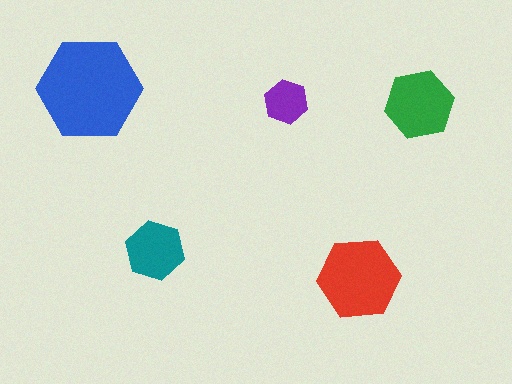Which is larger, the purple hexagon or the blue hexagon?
The blue one.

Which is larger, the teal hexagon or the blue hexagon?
The blue one.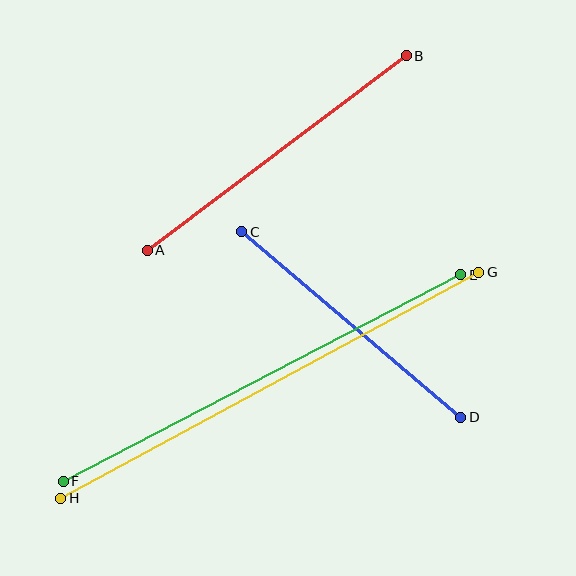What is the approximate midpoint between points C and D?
The midpoint is at approximately (351, 324) pixels.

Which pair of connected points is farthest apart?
Points G and H are farthest apart.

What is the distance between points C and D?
The distance is approximately 287 pixels.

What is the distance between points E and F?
The distance is approximately 448 pixels.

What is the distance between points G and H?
The distance is approximately 475 pixels.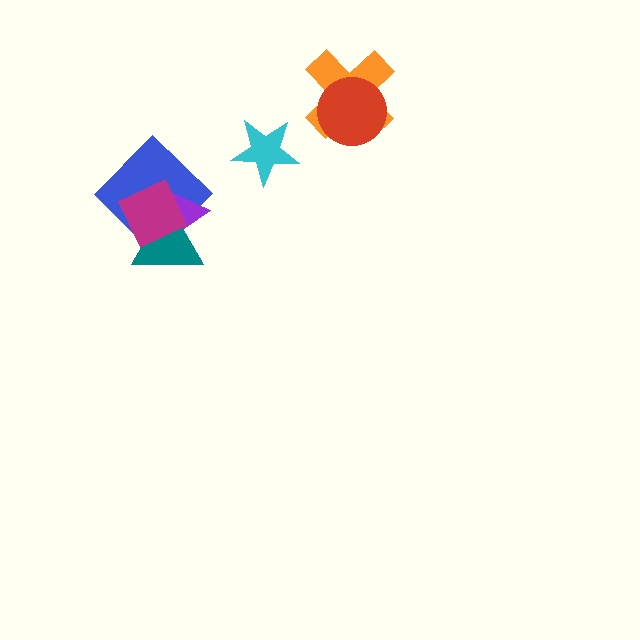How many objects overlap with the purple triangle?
3 objects overlap with the purple triangle.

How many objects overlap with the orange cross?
1 object overlaps with the orange cross.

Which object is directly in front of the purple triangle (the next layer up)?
The teal triangle is directly in front of the purple triangle.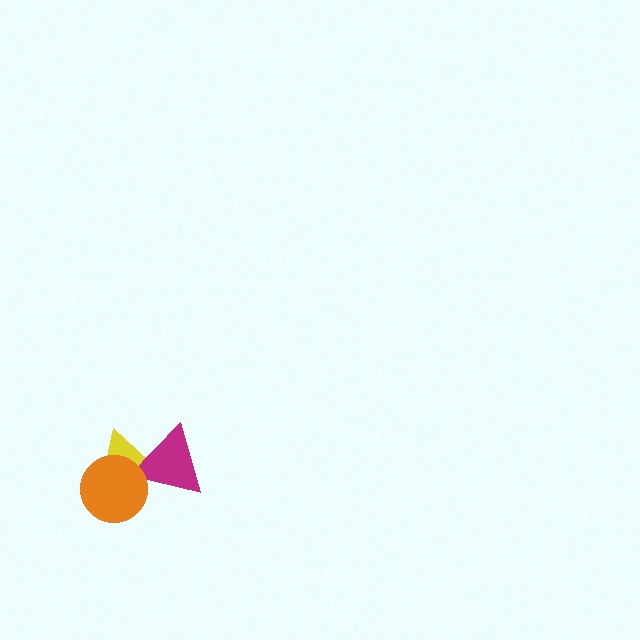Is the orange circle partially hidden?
No, no other shape covers it.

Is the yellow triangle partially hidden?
Yes, it is partially covered by another shape.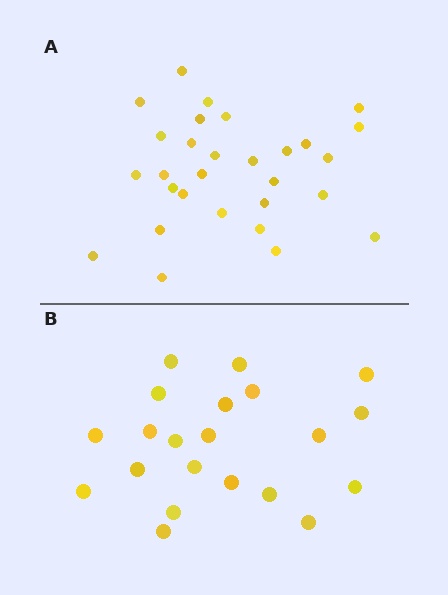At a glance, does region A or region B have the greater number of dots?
Region A (the top region) has more dots.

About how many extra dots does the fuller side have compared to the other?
Region A has roughly 8 or so more dots than region B.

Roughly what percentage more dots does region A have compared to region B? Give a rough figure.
About 40% more.